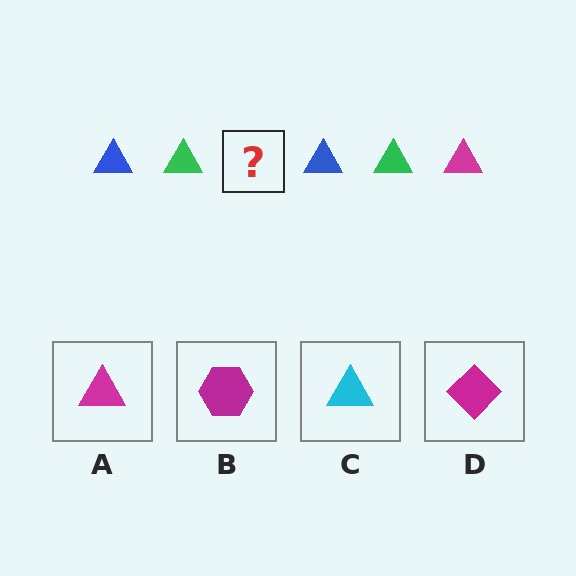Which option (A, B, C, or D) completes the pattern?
A.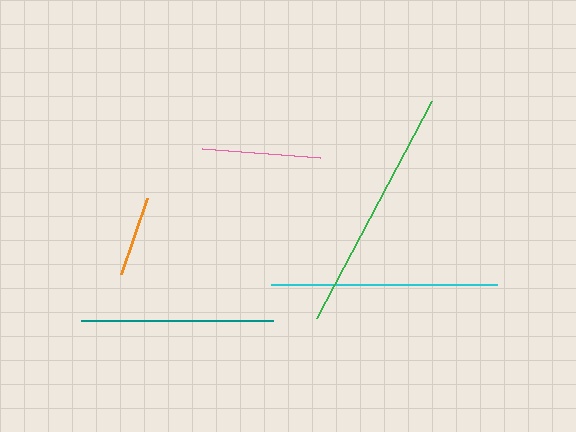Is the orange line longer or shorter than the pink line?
The pink line is longer than the orange line.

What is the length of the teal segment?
The teal segment is approximately 192 pixels long.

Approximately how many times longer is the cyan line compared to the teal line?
The cyan line is approximately 1.2 times the length of the teal line.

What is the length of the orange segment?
The orange segment is approximately 80 pixels long.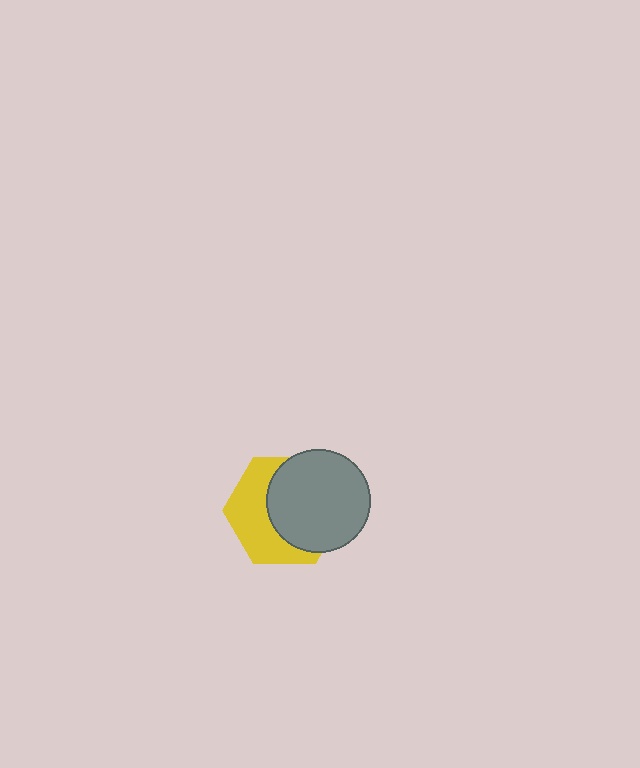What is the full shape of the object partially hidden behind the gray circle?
The partially hidden object is a yellow hexagon.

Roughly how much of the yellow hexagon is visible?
About half of it is visible (roughly 45%).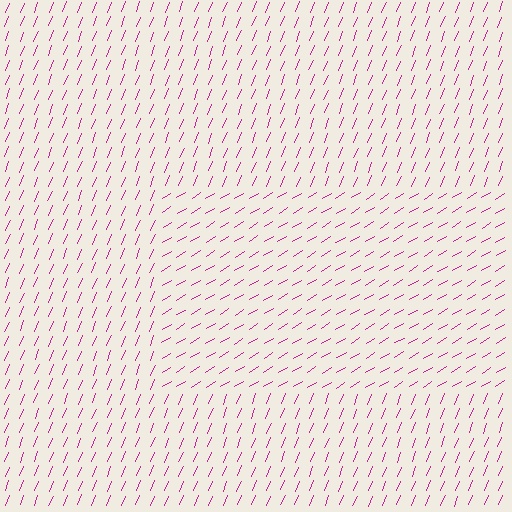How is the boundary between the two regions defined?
The boundary is defined purely by a change in line orientation (approximately 37 degrees difference). All lines are the same color and thickness.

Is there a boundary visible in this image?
Yes, there is a texture boundary formed by a change in line orientation.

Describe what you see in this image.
The image is filled with small magenta line segments. A rectangle region in the image has lines oriented differently from the surrounding lines, creating a visible texture boundary.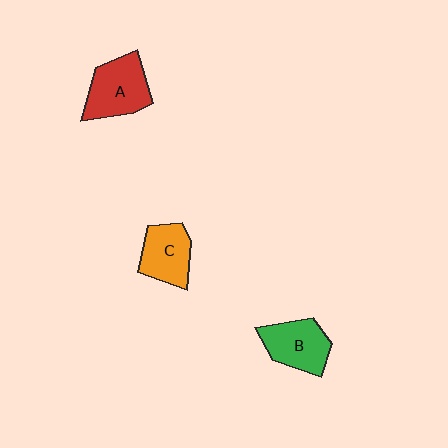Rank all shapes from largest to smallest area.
From largest to smallest: A (red), B (green), C (orange).